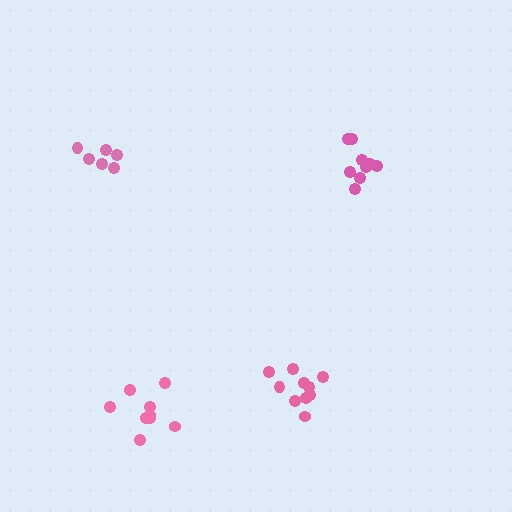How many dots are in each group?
Group 1: 10 dots, Group 2: 10 dots, Group 3: 6 dots, Group 4: 9 dots (35 total).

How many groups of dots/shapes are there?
There are 4 groups.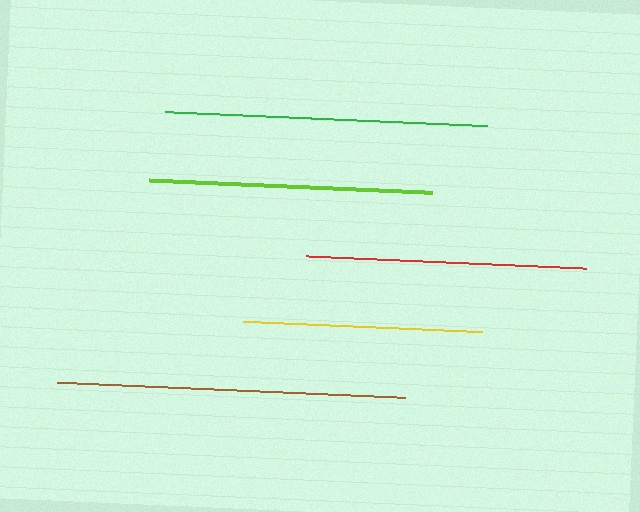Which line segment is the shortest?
The yellow line is the shortest at approximately 239 pixels.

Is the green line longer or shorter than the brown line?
The brown line is longer than the green line.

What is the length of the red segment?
The red segment is approximately 280 pixels long.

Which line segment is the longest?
The brown line is the longest at approximately 348 pixels.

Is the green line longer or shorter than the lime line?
The green line is longer than the lime line.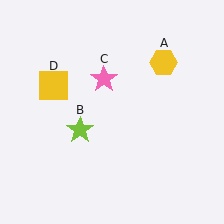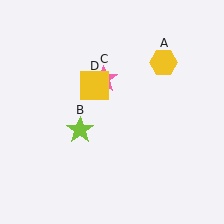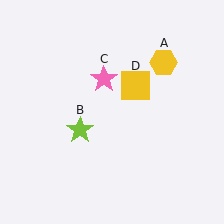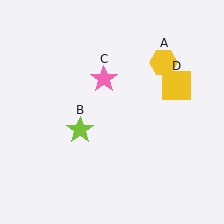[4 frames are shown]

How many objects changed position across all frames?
1 object changed position: yellow square (object D).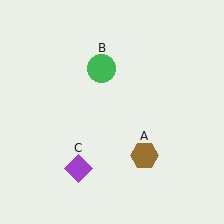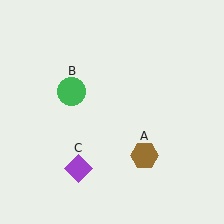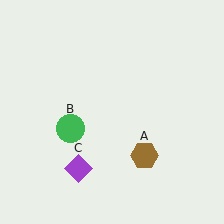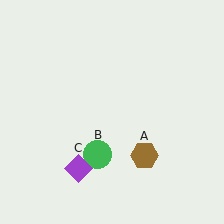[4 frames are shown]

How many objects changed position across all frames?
1 object changed position: green circle (object B).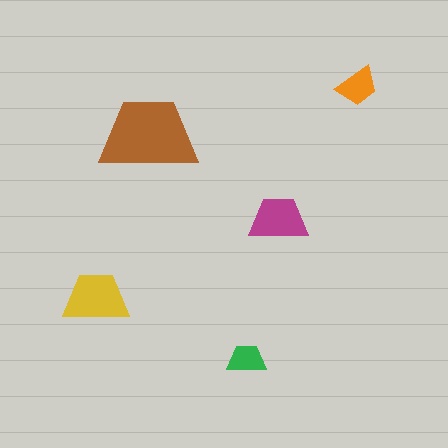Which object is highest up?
The orange trapezoid is topmost.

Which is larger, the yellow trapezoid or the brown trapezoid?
The brown one.